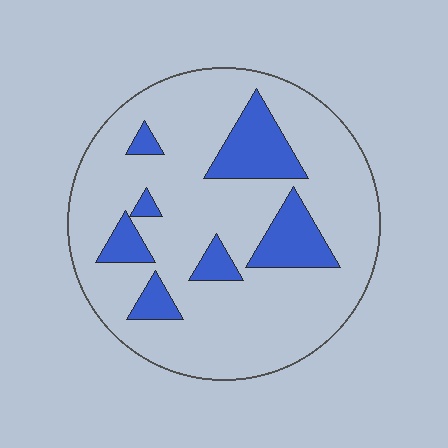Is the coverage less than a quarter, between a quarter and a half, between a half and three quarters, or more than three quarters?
Less than a quarter.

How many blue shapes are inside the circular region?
7.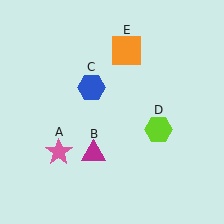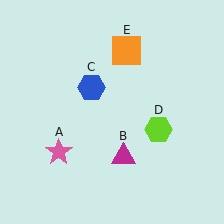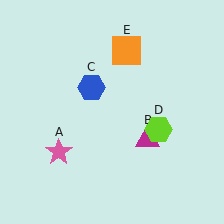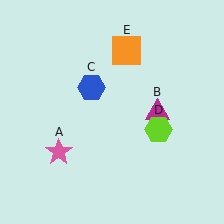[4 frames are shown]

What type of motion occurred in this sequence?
The magenta triangle (object B) rotated counterclockwise around the center of the scene.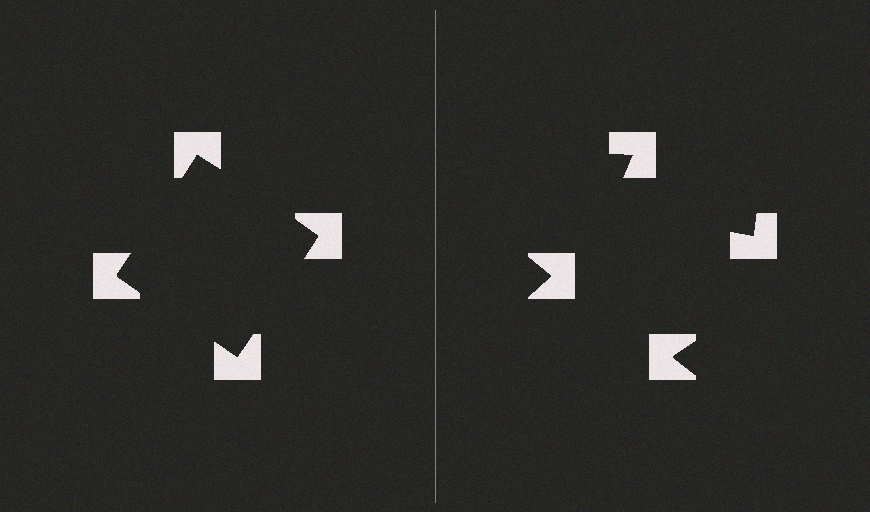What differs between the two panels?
The notched squares are positioned identically on both sides; only the wedge orientations differ. On the left they align to a square; on the right they are misaligned.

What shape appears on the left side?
An illusory square.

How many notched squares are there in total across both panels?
8 — 4 on each side.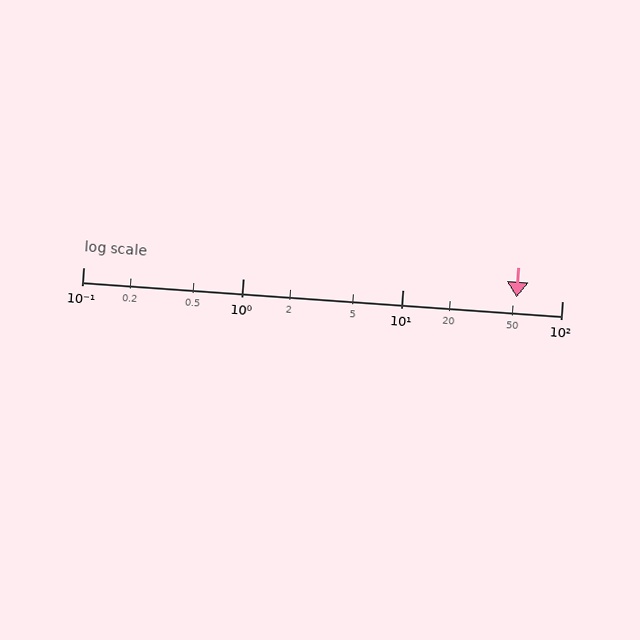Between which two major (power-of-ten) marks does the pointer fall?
The pointer is between 10 and 100.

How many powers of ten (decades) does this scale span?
The scale spans 3 decades, from 0.1 to 100.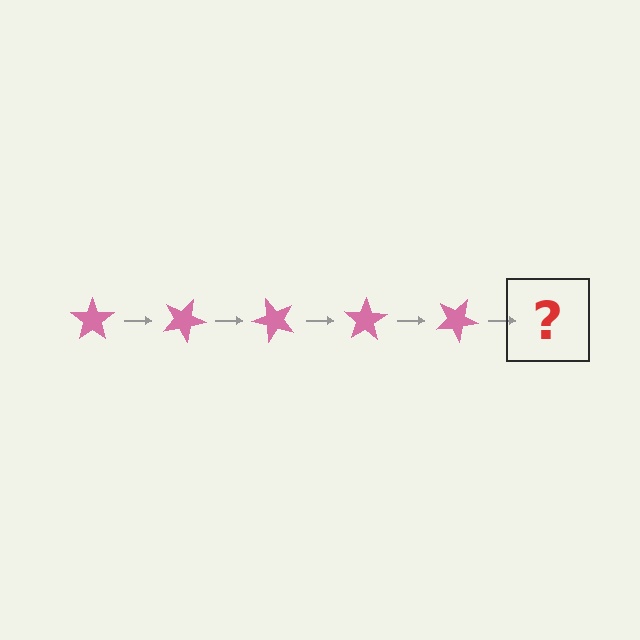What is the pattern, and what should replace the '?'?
The pattern is that the star rotates 25 degrees each step. The '?' should be a pink star rotated 125 degrees.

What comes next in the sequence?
The next element should be a pink star rotated 125 degrees.